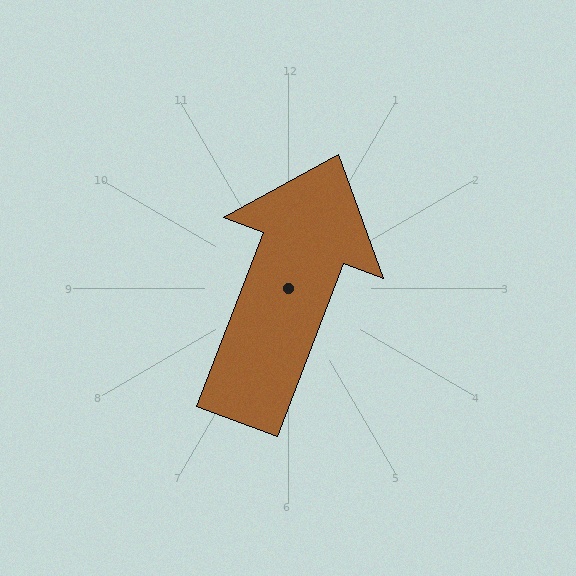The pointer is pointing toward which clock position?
Roughly 1 o'clock.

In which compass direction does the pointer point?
North.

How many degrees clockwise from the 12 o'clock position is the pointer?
Approximately 21 degrees.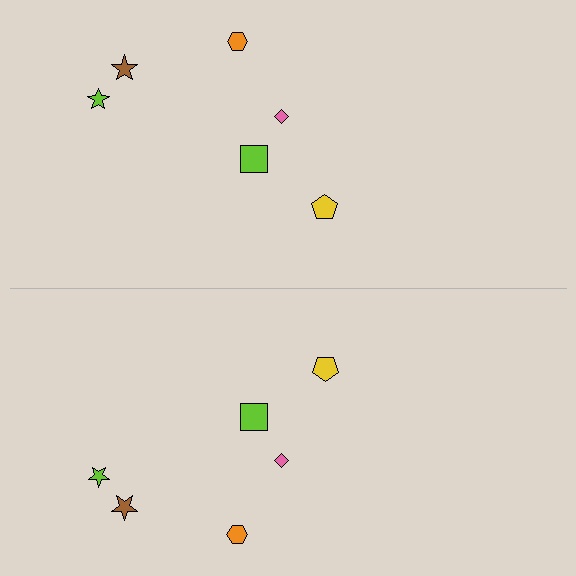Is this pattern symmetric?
Yes, this pattern has bilateral (reflection) symmetry.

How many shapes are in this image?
There are 12 shapes in this image.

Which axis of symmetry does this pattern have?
The pattern has a horizontal axis of symmetry running through the center of the image.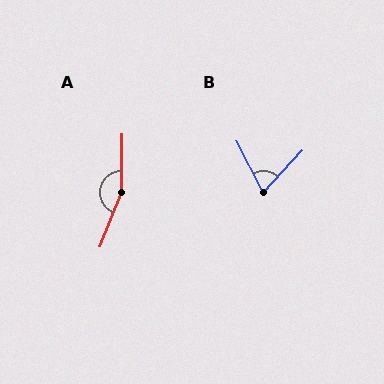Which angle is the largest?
A, at approximately 160 degrees.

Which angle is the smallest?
B, at approximately 70 degrees.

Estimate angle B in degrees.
Approximately 70 degrees.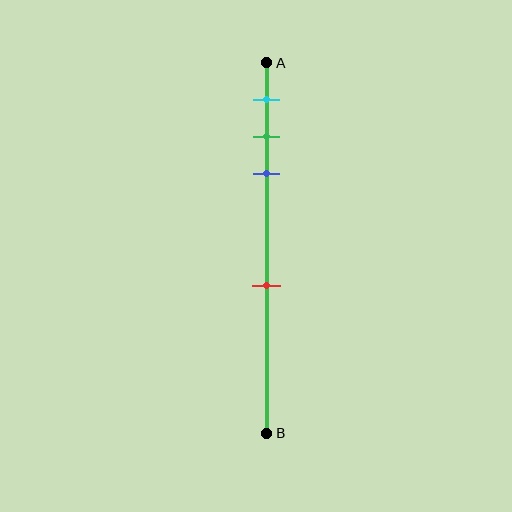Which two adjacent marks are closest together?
The green and blue marks are the closest adjacent pair.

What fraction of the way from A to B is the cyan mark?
The cyan mark is approximately 10% (0.1) of the way from A to B.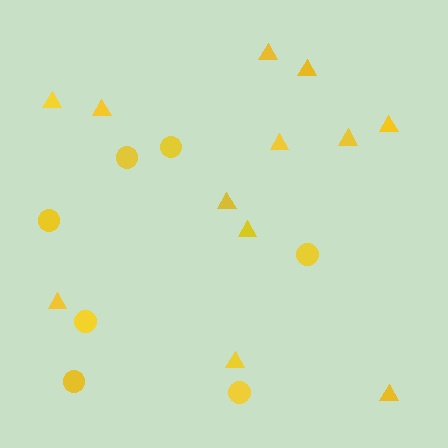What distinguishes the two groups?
There are 2 groups: one group of triangles (12) and one group of circles (7).